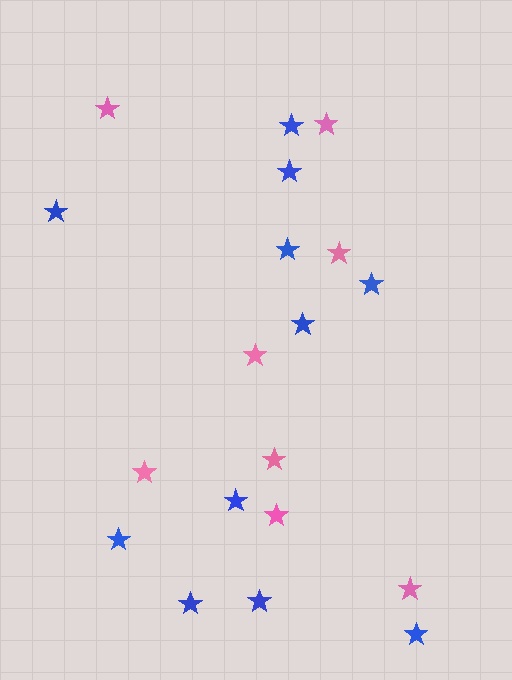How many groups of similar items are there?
There are 2 groups: one group of blue stars (11) and one group of pink stars (8).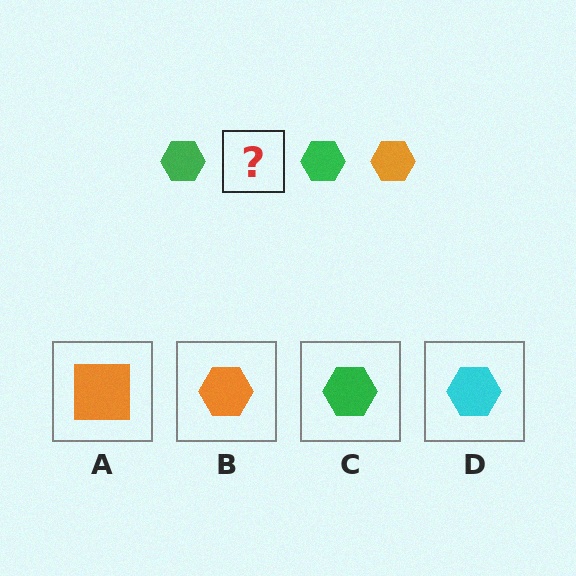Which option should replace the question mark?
Option B.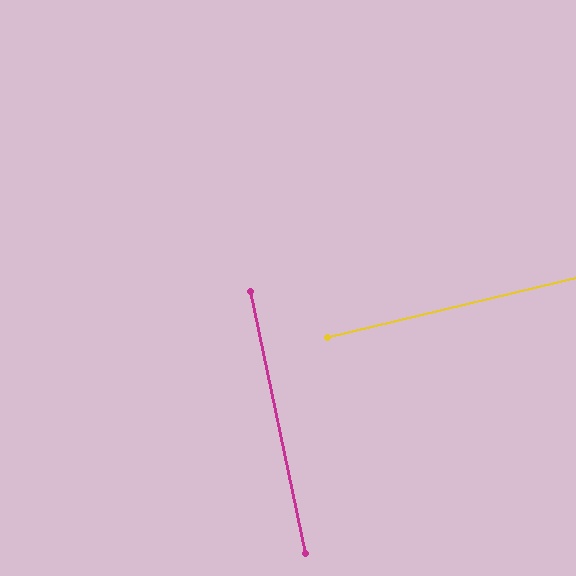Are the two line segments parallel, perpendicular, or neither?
Perpendicular — they meet at approximately 88°.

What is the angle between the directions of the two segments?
Approximately 88 degrees.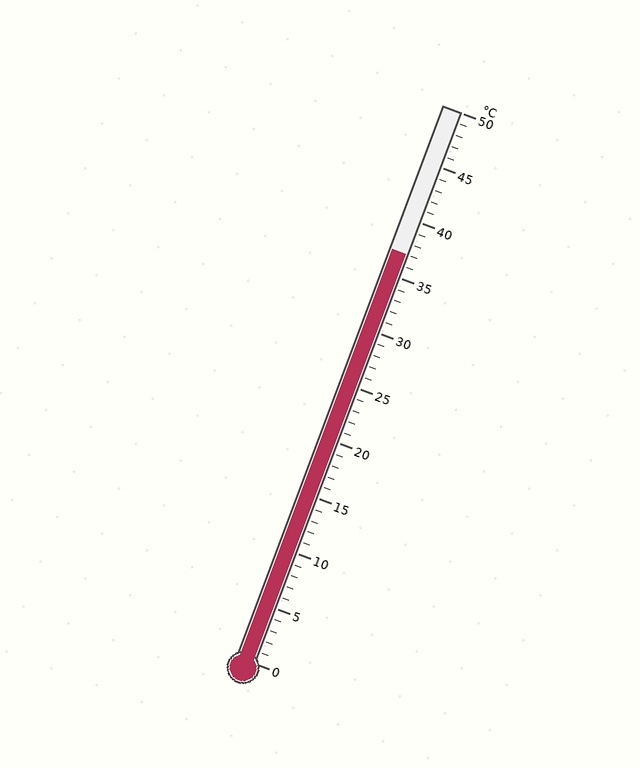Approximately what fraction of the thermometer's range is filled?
The thermometer is filled to approximately 75% of its range.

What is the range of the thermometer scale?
The thermometer scale ranges from 0°C to 50°C.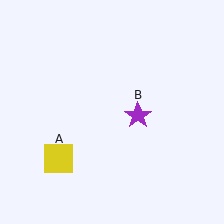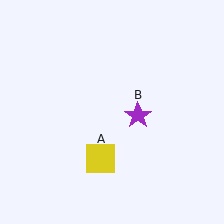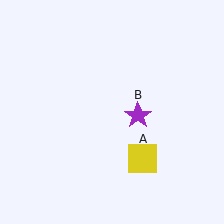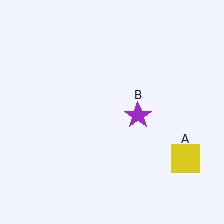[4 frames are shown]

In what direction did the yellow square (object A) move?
The yellow square (object A) moved right.